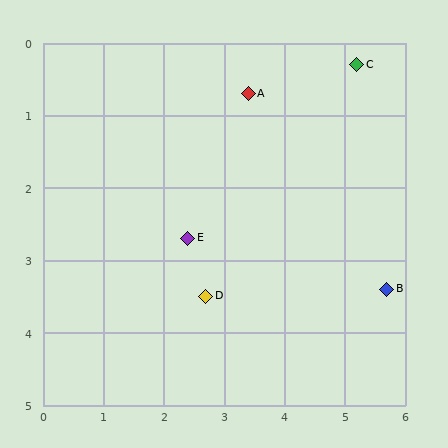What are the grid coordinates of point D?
Point D is at approximately (2.7, 3.5).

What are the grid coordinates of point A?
Point A is at approximately (3.4, 0.7).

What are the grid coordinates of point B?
Point B is at approximately (5.7, 3.4).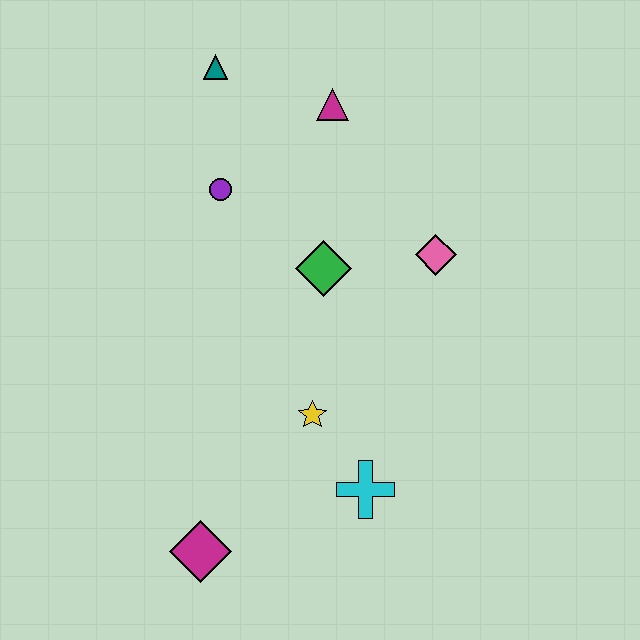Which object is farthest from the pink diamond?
The magenta diamond is farthest from the pink diamond.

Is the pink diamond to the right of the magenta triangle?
Yes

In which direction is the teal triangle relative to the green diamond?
The teal triangle is above the green diamond.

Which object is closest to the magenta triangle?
The teal triangle is closest to the magenta triangle.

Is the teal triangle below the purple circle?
No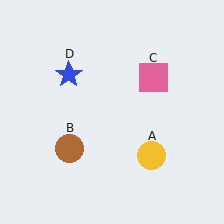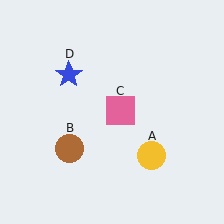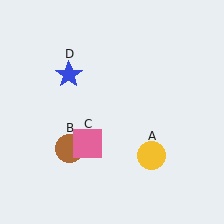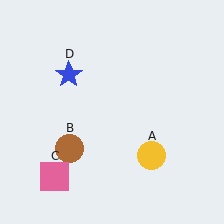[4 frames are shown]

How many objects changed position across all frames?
1 object changed position: pink square (object C).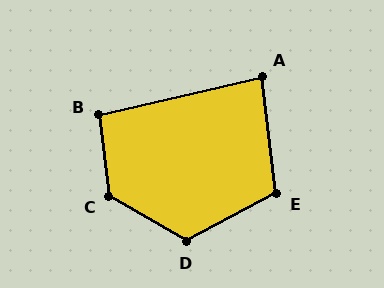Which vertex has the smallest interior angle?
A, at approximately 84 degrees.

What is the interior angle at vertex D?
Approximately 121 degrees (obtuse).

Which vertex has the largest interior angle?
C, at approximately 128 degrees.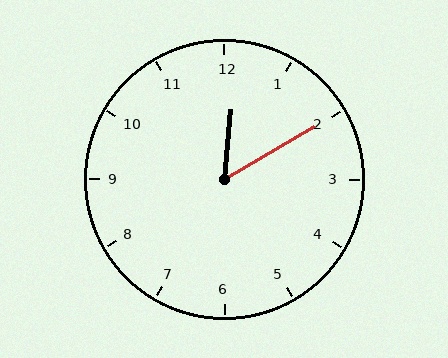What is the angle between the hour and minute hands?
Approximately 55 degrees.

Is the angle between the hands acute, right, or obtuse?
It is acute.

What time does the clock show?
12:10.